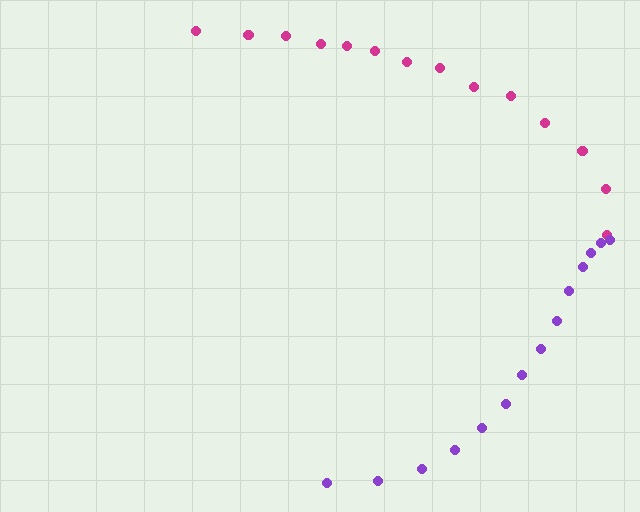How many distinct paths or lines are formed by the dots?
There are 2 distinct paths.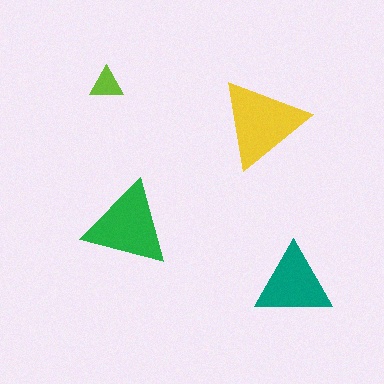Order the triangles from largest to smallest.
the yellow one, the green one, the teal one, the lime one.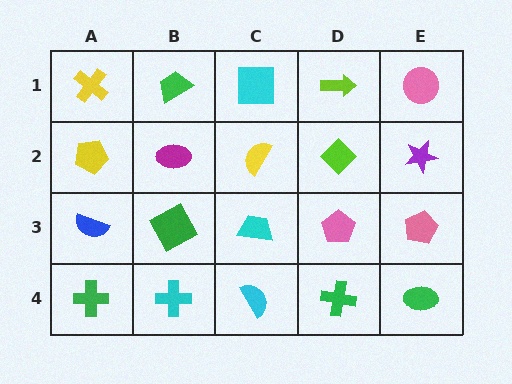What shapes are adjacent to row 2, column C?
A cyan square (row 1, column C), a cyan trapezoid (row 3, column C), a magenta ellipse (row 2, column B), a lime diamond (row 2, column D).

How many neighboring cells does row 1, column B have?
3.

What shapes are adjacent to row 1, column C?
A yellow semicircle (row 2, column C), a green trapezoid (row 1, column B), a lime arrow (row 1, column D).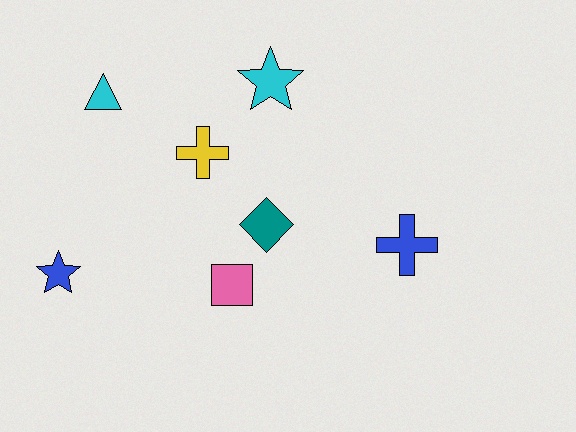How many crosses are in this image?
There are 2 crosses.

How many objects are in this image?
There are 7 objects.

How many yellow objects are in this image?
There is 1 yellow object.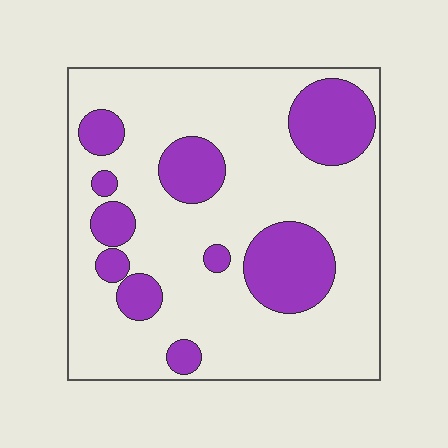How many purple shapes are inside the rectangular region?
10.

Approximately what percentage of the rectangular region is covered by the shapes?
Approximately 25%.